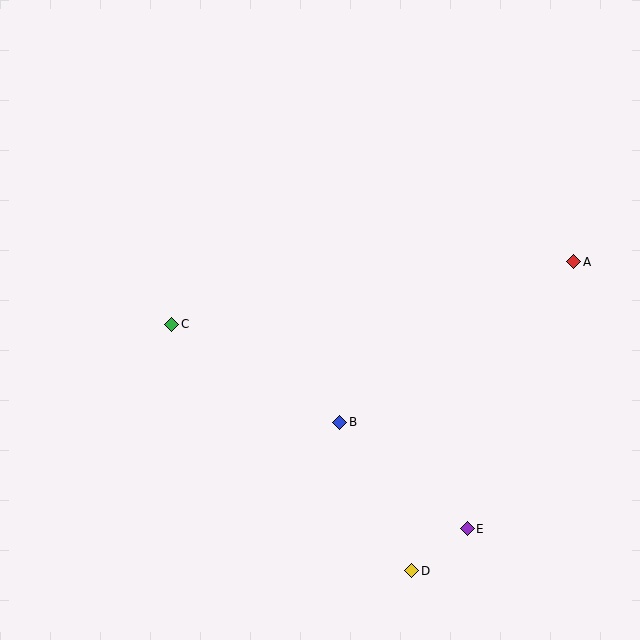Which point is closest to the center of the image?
Point B at (340, 422) is closest to the center.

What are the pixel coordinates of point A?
Point A is at (574, 262).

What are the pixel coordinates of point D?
Point D is at (412, 571).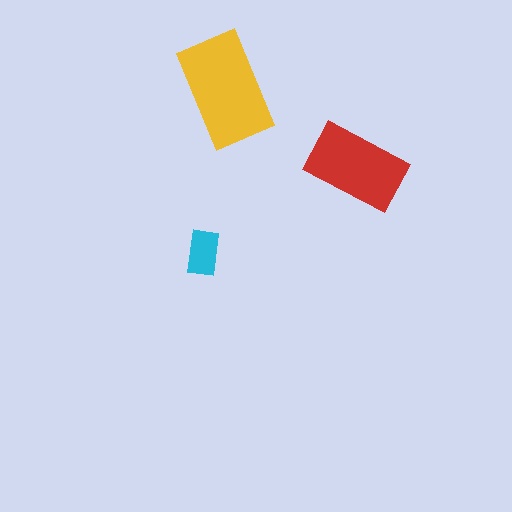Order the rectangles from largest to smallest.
the yellow one, the red one, the cyan one.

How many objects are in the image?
There are 3 objects in the image.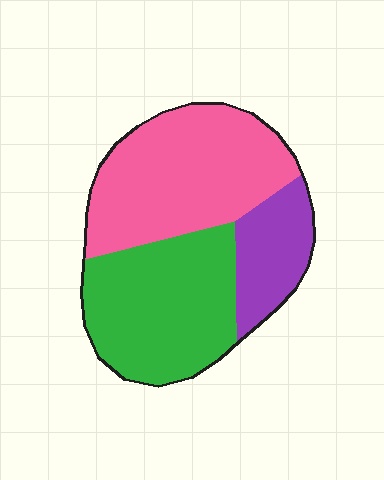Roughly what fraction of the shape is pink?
Pink covers roughly 45% of the shape.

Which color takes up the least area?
Purple, at roughly 15%.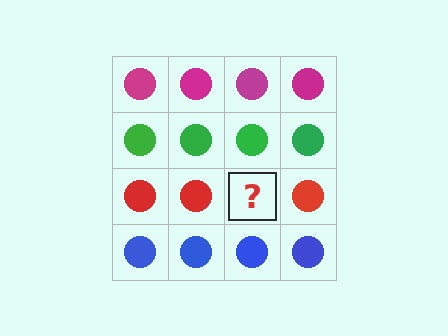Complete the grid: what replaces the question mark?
The question mark should be replaced with a red circle.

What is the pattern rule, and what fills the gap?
The rule is that each row has a consistent color. The gap should be filled with a red circle.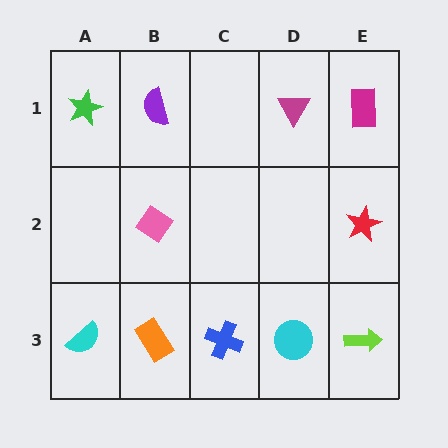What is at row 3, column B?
An orange rectangle.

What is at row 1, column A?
A green star.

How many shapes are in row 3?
5 shapes.